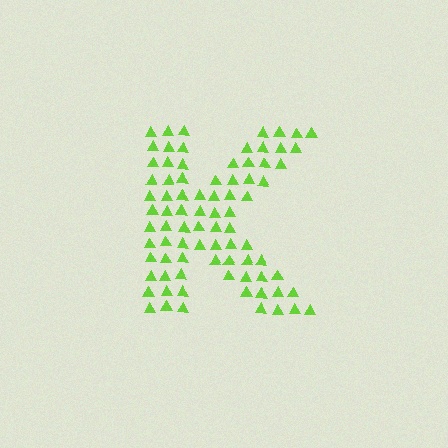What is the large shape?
The large shape is the letter K.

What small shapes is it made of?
It is made of small triangles.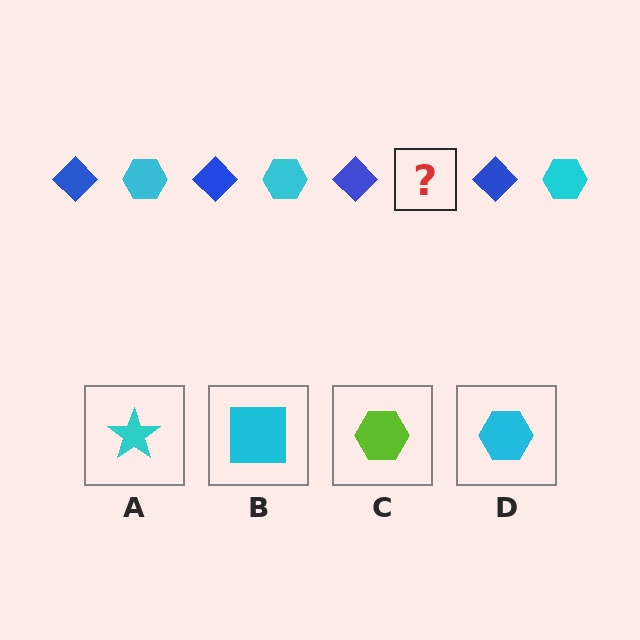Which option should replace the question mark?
Option D.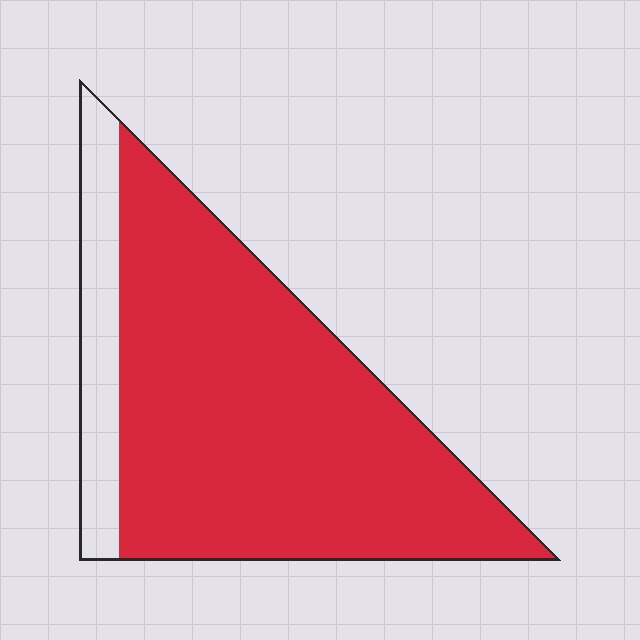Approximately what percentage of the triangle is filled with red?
Approximately 85%.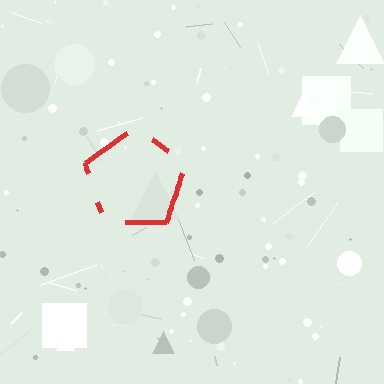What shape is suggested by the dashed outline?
The dashed outline suggests a pentagon.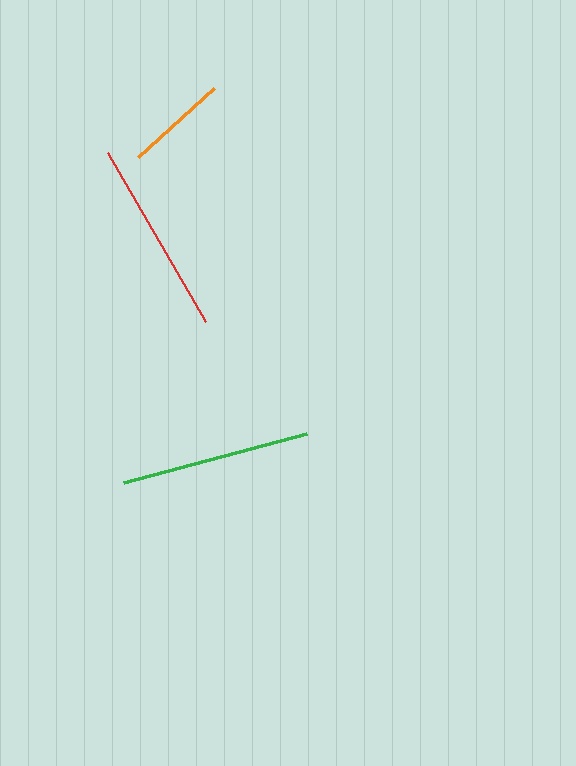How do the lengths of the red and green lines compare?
The red and green lines are approximately the same length.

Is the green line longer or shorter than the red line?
The red line is longer than the green line.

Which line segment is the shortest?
The orange line is the shortest at approximately 102 pixels.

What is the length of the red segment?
The red segment is approximately 195 pixels long.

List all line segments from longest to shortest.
From longest to shortest: red, green, orange.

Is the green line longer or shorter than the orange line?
The green line is longer than the orange line.